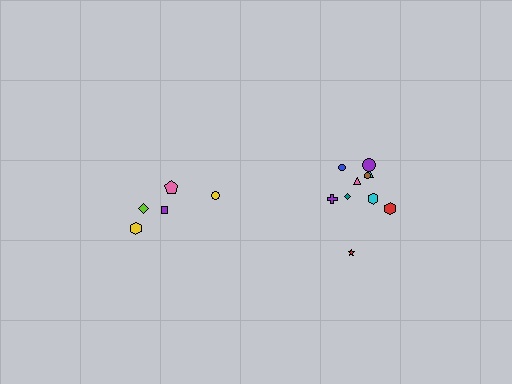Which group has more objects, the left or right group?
The right group.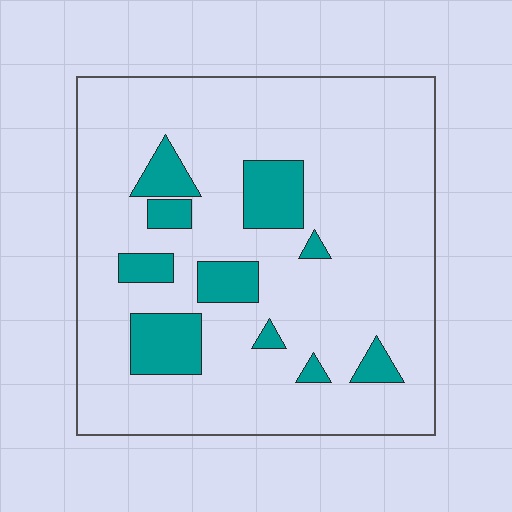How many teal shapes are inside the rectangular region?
10.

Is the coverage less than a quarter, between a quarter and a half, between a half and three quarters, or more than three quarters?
Less than a quarter.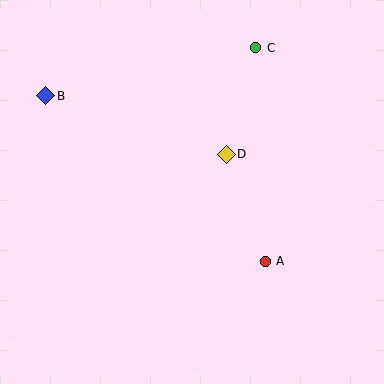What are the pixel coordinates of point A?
Point A is at (265, 261).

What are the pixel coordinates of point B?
Point B is at (46, 96).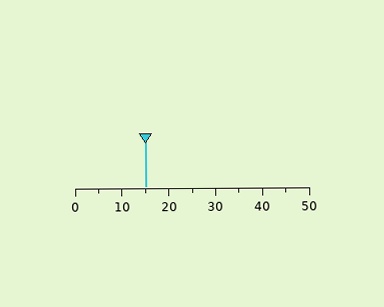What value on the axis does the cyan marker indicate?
The marker indicates approximately 15.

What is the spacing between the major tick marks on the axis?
The major ticks are spaced 10 apart.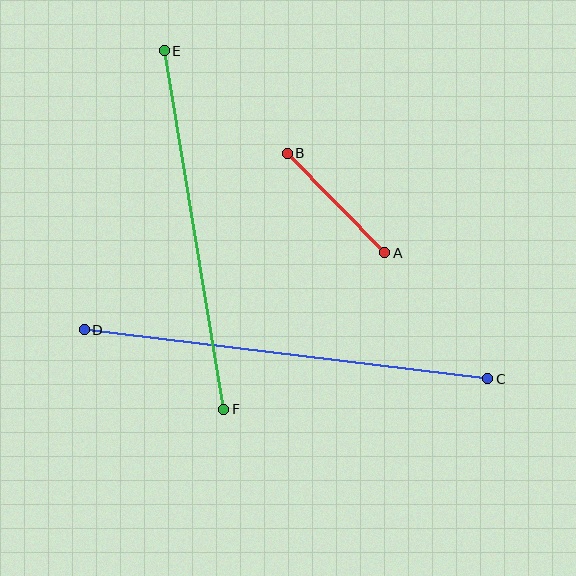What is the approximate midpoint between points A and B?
The midpoint is at approximately (336, 203) pixels.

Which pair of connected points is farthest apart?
Points C and D are farthest apart.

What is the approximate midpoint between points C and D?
The midpoint is at approximately (286, 354) pixels.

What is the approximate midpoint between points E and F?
The midpoint is at approximately (194, 230) pixels.